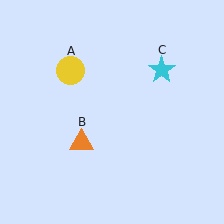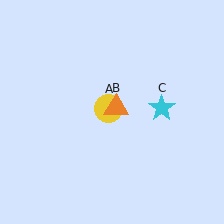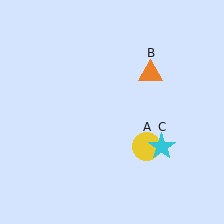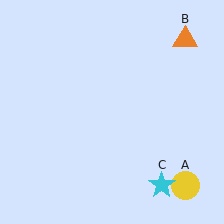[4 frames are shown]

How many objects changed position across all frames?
3 objects changed position: yellow circle (object A), orange triangle (object B), cyan star (object C).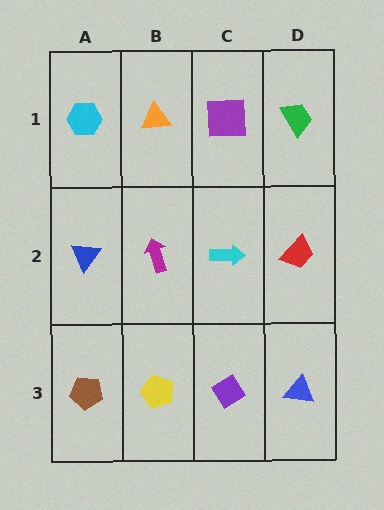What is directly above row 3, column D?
A red trapezoid.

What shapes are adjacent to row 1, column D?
A red trapezoid (row 2, column D), a purple square (row 1, column C).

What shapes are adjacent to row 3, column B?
A magenta arrow (row 2, column B), a brown pentagon (row 3, column A), a purple diamond (row 3, column C).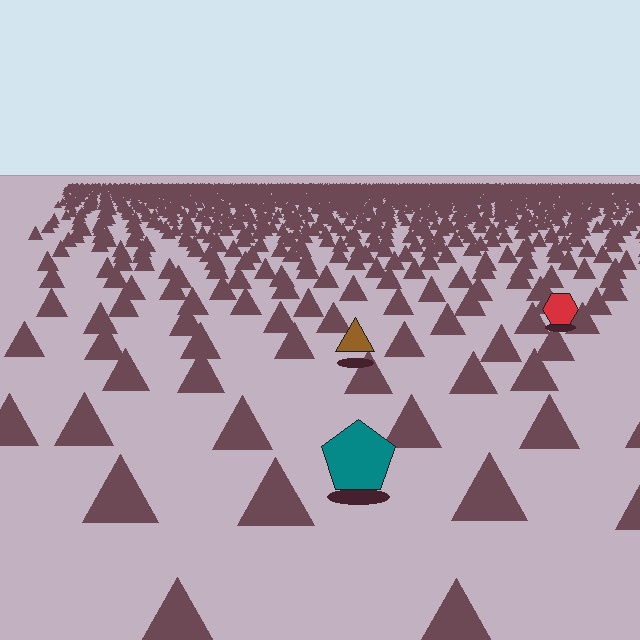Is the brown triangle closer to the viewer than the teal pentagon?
No. The teal pentagon is closer — you can tell from the texture gradient: the ground texture is coarser near it.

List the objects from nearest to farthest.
From nearest to farthest: the teal pentagon, the brown triangle, the red hexagon.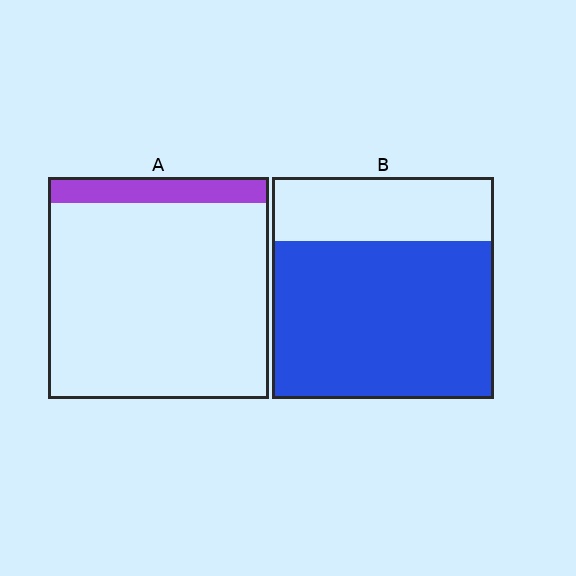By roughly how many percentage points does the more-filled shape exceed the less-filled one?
By roughly 60 percentage points (B over A).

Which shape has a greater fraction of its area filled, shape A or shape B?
Shape B.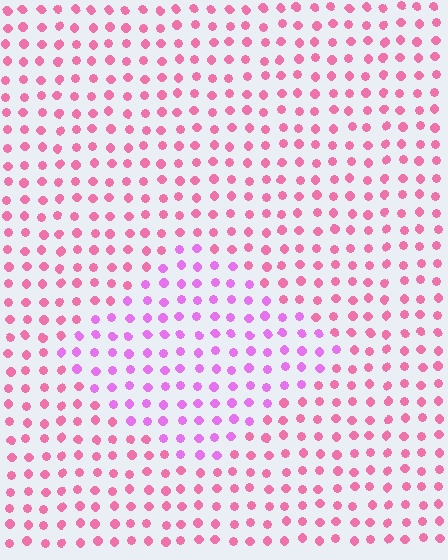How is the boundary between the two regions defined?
The boundary is defined purely by a slight shift in hue (about 37 degrees). Spacing, size, and orientation are identical on both sides.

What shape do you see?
I see a diamond.